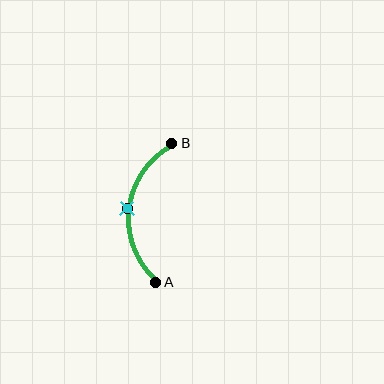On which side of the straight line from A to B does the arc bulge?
The arc bulges to the left of the straight line connecting A and B.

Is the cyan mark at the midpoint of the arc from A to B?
Yes. The cyan mark lies on the arc at equal arc-length from both A and B — it is the arc midpoint.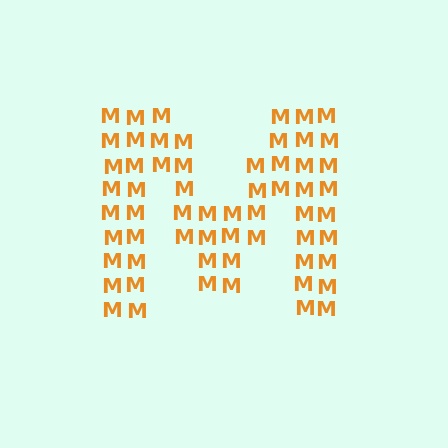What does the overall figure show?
The overall figure shows the letter M.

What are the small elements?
The small elements are letter M's.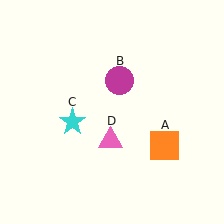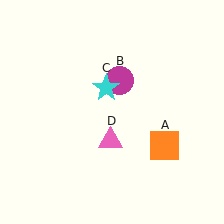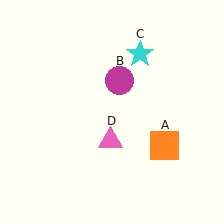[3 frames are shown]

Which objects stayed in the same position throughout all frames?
Orange square (object A) and magenta circle (object B) and pink triangle (object D) remained stationary.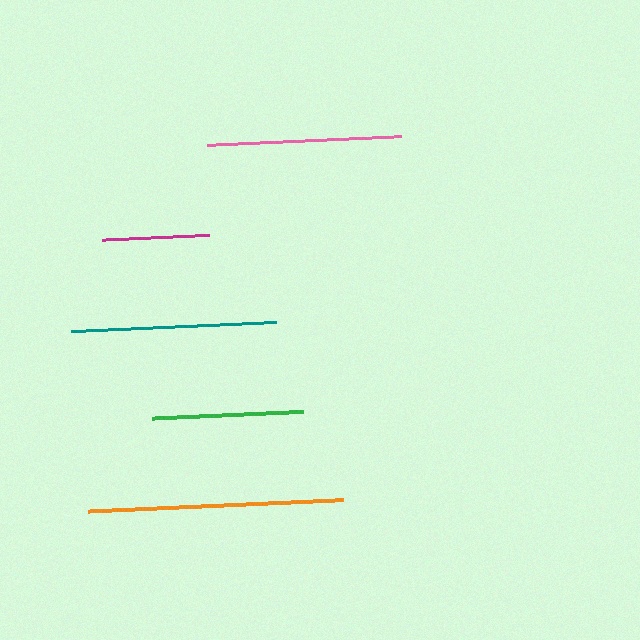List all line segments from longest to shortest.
From longest to shortest: orange, teal, pink, green, magenta.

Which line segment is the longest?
The orange line is the longest at approximately 255 pixels.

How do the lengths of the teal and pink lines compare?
The teal and pink lines are approximately the same length.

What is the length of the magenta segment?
The magenta segment is approximately 107 pixels long.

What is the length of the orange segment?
The orange segment is approximately 255 pixels long.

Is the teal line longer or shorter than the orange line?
The orange line is longer than the teal line.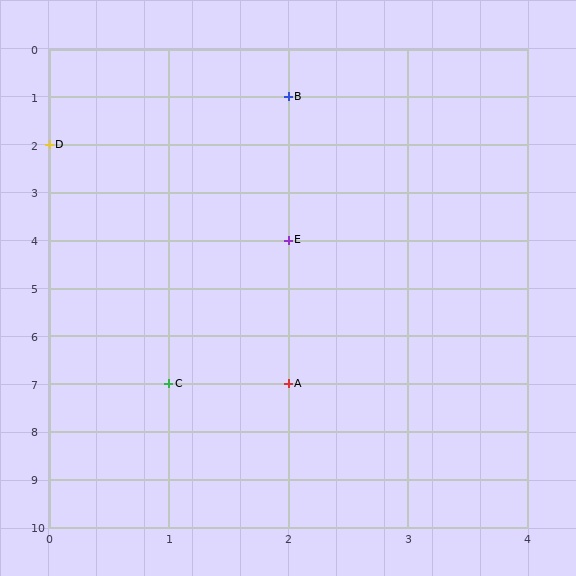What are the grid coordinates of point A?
Point A is at grid coordinates (2, 7).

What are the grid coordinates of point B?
Point B is at grid coordinates (2, 1).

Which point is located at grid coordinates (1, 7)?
Point C is at (1, 7).